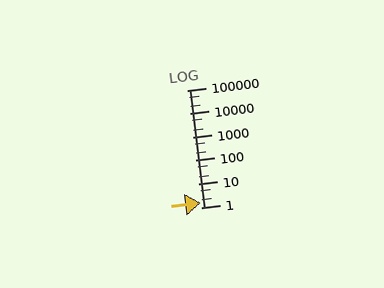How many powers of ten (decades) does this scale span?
The scale spans 5 decades, from 1 to 100000.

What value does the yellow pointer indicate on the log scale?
The pointer indicates approximately 1.6.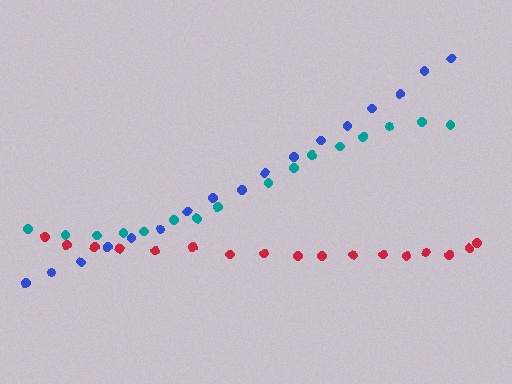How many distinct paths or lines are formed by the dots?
There are 3 distinct paths.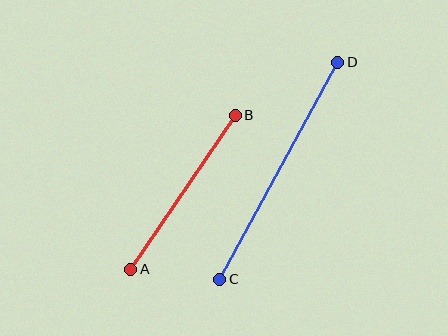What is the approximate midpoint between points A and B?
The midpoint is at approximately (183, 192) pixels.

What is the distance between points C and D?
The distance is approximately 247 pixels.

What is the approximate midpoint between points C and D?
The midpoint is at approximately (279, 171) pixels.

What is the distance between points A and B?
The distance is approximately 186 pixels.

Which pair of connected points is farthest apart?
Points C and D are farthest apart.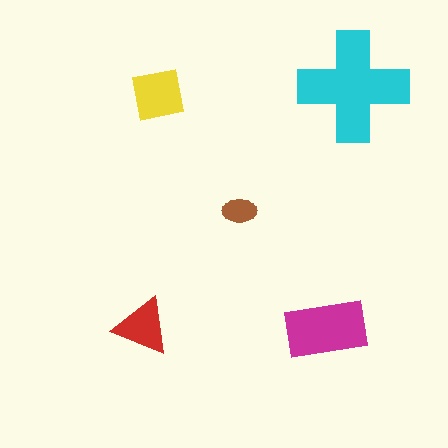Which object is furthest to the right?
The cyan cross is rightmost.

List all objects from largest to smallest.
The cyan cross, the magenta rectangle, the yellow square, the red triangle, the brown ellipse.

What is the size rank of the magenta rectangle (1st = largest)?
2nd.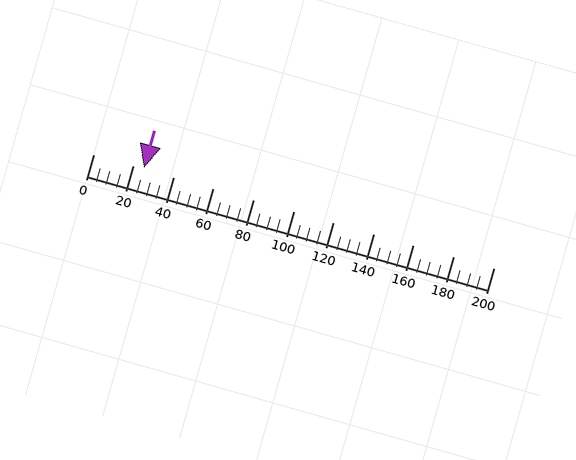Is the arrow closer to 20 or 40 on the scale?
The arrow is closer to 20.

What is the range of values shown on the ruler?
The ruler shows values from 0 to 200.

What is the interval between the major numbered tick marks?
The major tick marks are spaced 20 units apart.